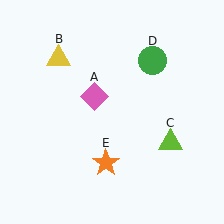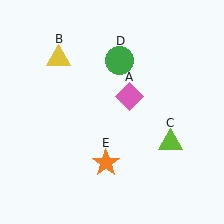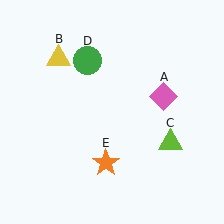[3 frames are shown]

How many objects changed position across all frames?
2 objects changed position: pink diamond (object A), green circle (object D).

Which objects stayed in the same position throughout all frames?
Yellow triangle (object B) and lime triangle (object C) and orange star (object E) remained stationary.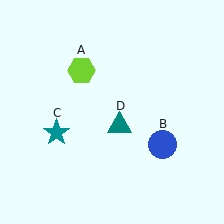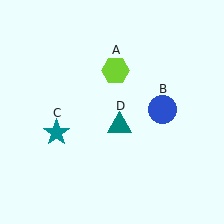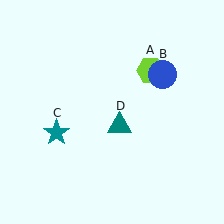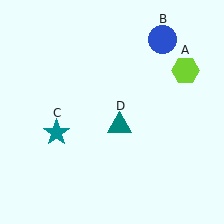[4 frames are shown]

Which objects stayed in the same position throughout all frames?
Teal star (object C) and teal triangle (object D) remained stationary.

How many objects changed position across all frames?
2 objects changed position: lime hexagon (object A), blue circle (object B).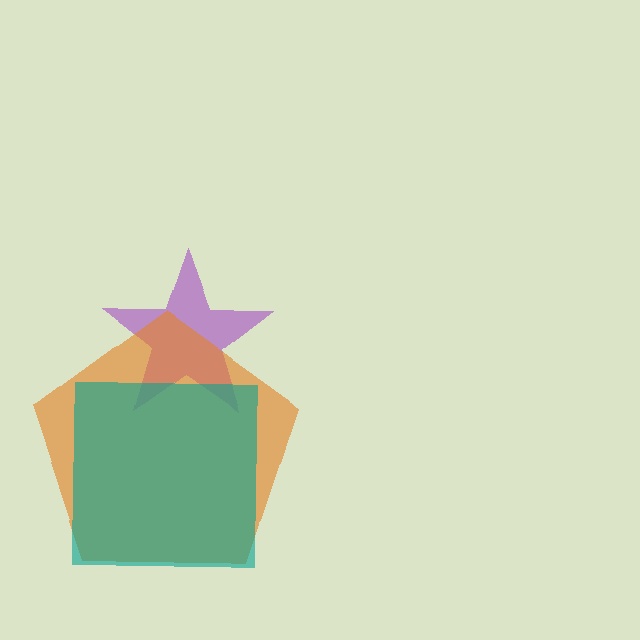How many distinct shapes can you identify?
There are 3 distinct shapes: a purple star, an orange pentagon, a teal square.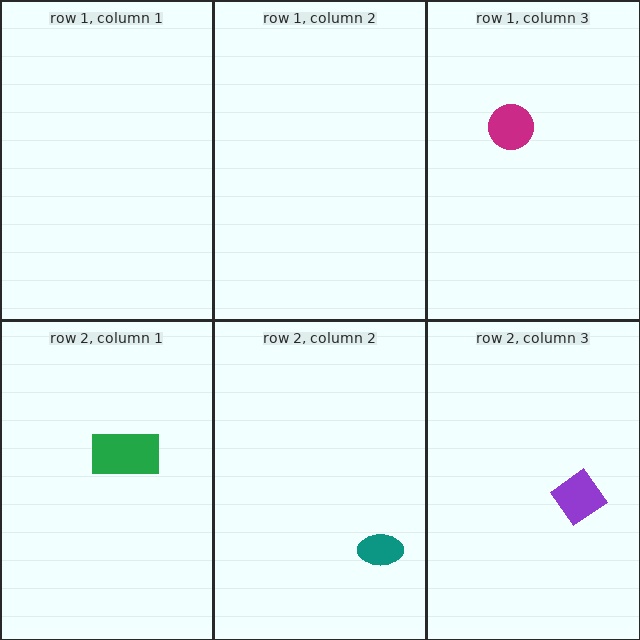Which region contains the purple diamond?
The row 2, column 3 region.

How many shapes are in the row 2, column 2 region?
1.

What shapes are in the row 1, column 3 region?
The magenta circle.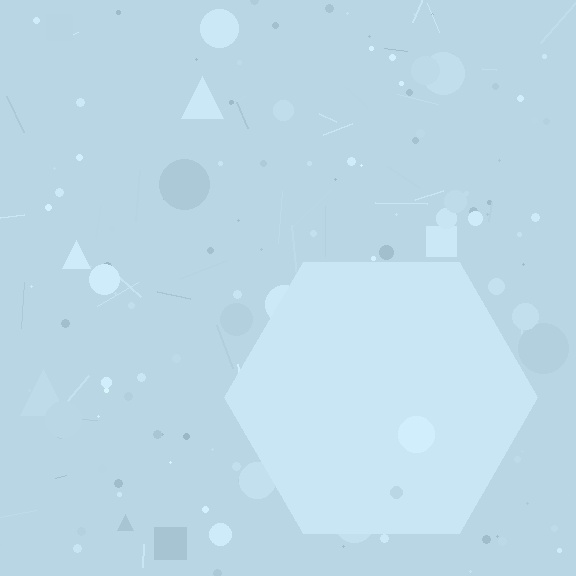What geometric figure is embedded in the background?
A hexagon is embedded in the background.